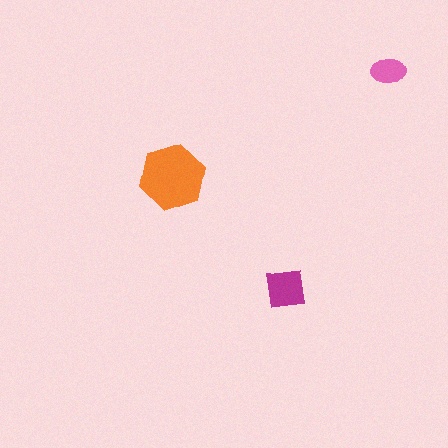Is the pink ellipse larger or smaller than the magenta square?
Smaller.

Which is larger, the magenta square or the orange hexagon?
The orange hexagon.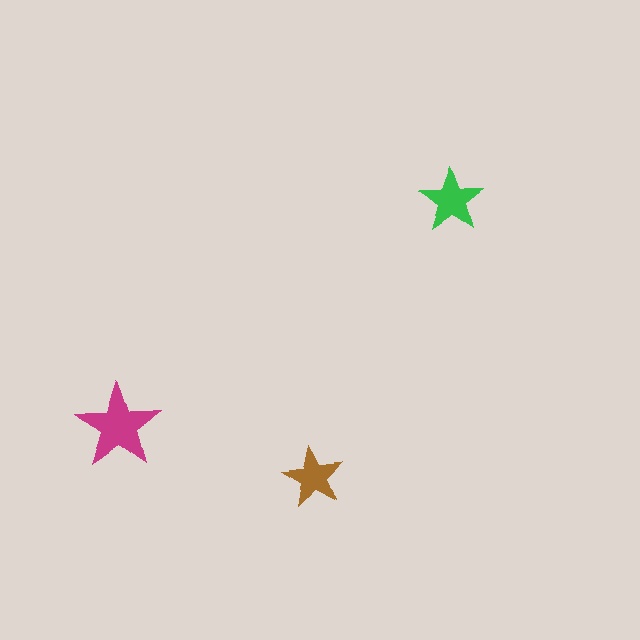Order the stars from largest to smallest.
the magenta one, the green one, the brown one.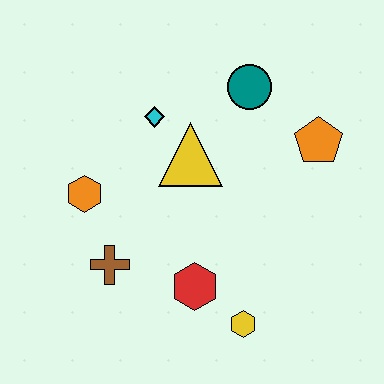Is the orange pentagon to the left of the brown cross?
No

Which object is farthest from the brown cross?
The orange pentagon is farthest from the brown cross.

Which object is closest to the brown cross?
The orange hexagon is closest to the brown cross.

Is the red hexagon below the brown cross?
Yes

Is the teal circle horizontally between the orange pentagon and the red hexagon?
Yes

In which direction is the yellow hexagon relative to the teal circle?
The yellow hexagon is below the teal circle.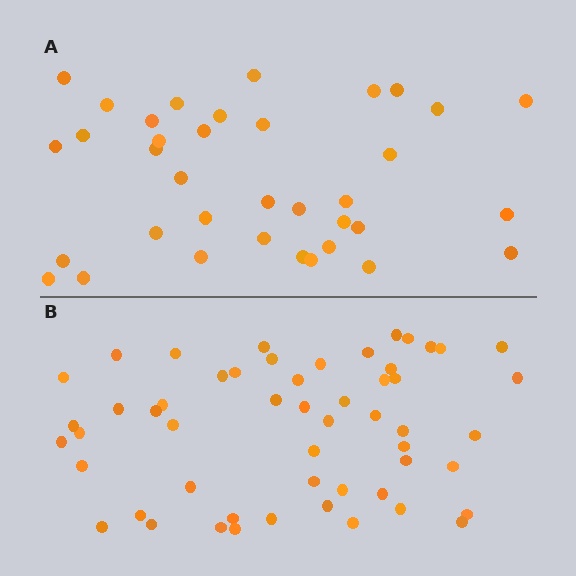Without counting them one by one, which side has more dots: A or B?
Region B (the bottom region) has more dots.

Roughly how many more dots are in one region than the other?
Region B has approximately 20 more dots than region A.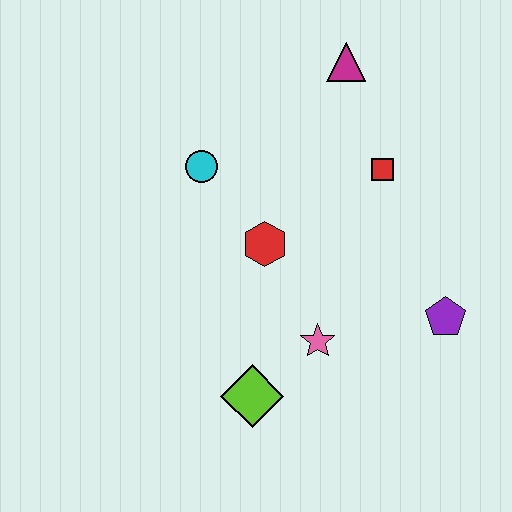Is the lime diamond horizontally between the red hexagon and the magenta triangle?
No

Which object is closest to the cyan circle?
The red hexagon is closest to the cyan circle.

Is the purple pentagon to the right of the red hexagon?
Yes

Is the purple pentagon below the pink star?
No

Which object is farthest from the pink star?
The magenta triangle is farthest from the pink star.